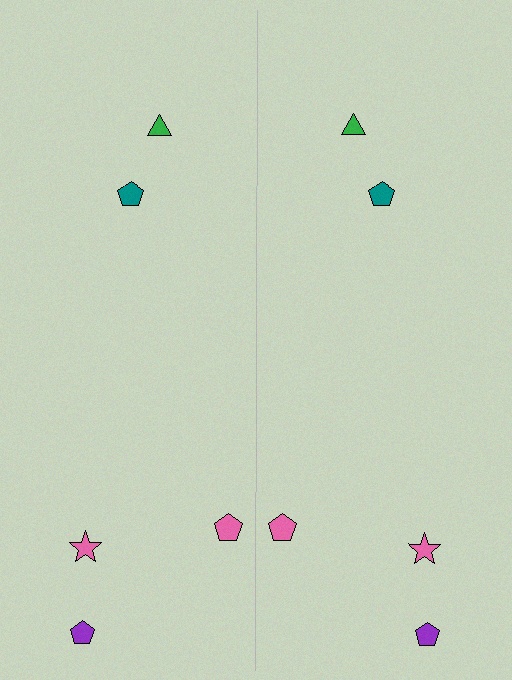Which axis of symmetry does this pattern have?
The pattern has a vertical axis of symmetry running through the center of the image.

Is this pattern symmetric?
Yes, this pattern has bilateral (reflection) symmetry.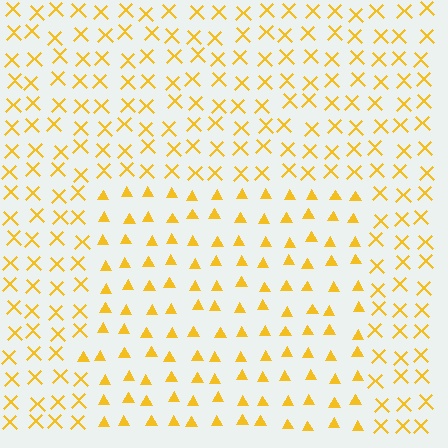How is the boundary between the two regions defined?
The boundary is defined by a change in element shape: triangles inside vs. X marks outside. All elements share the same color and spacing.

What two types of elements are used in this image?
The image uses triangles inside the rectangle region and X marks outside it.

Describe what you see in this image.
The image is filled with small yellow elements arranged in a uniform grid. A rectangle-shaped region contains triangles, while the surrounding area contains X marks. The boundary is defined purely by the change in element shape.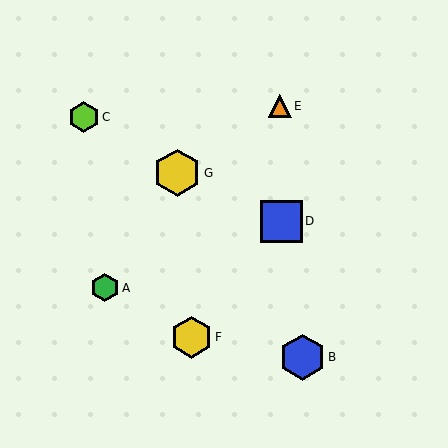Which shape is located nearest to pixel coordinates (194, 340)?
The yellow hexagon (labeled F) at (191, 337) is nearest to that location.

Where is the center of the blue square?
The center of the blue square is at (281, 221).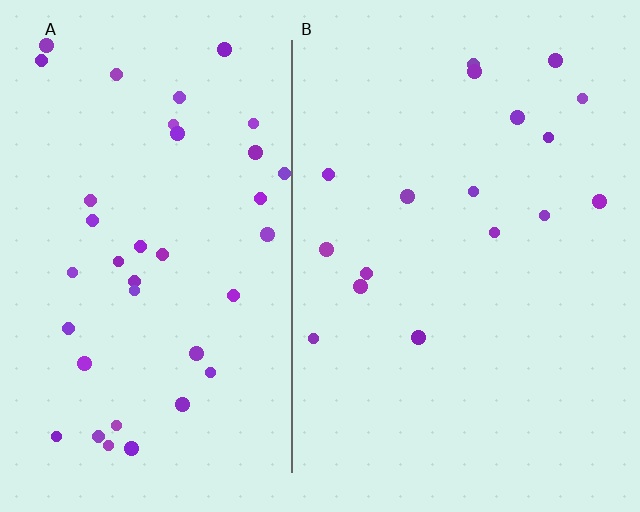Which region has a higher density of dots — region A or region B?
A (the left).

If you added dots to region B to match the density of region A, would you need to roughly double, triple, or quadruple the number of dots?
Approximately double.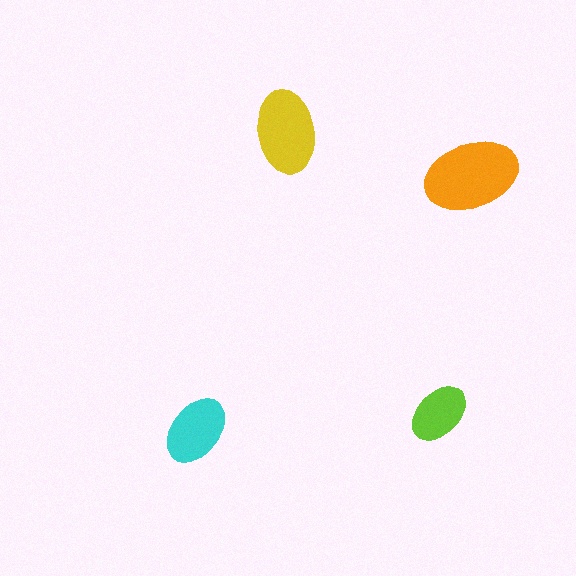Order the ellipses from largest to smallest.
the orange one, the yellow one, the cyan one, the lime one.